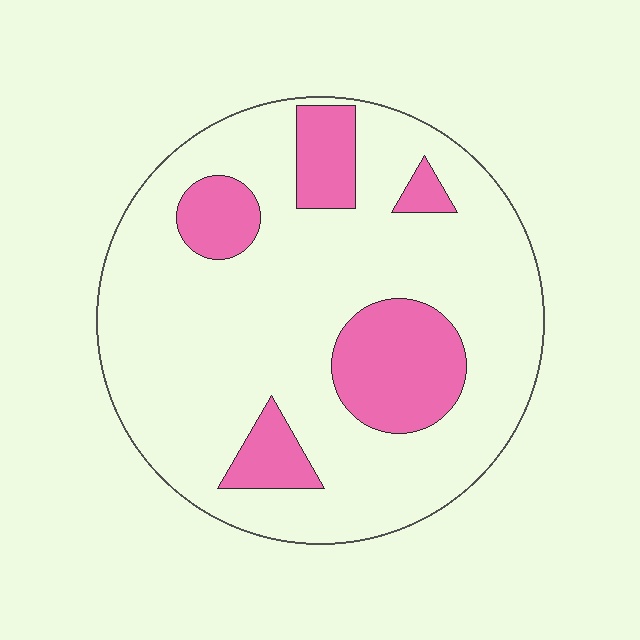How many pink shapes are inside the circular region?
5.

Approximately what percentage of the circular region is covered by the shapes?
Approximately 20%.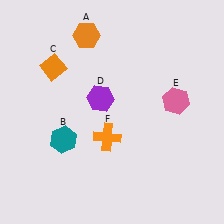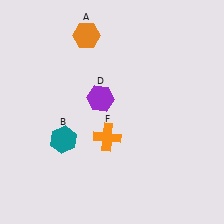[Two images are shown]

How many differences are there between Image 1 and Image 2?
There are 2 differences between the two images.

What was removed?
The orange diamond (C), the pink hexagon (E) were removed in Image 2.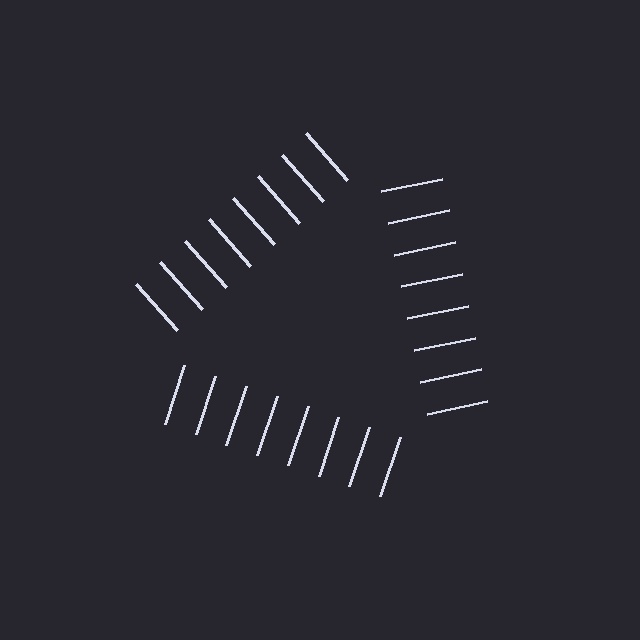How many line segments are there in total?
24 — 8 along each of the 3 edges.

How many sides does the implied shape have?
3 sides — the line-ends trace a triangle.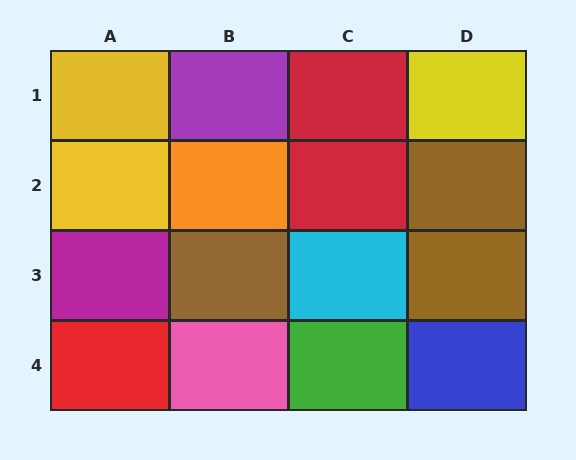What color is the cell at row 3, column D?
Brown.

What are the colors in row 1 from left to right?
Yellow, purple, red, yellow.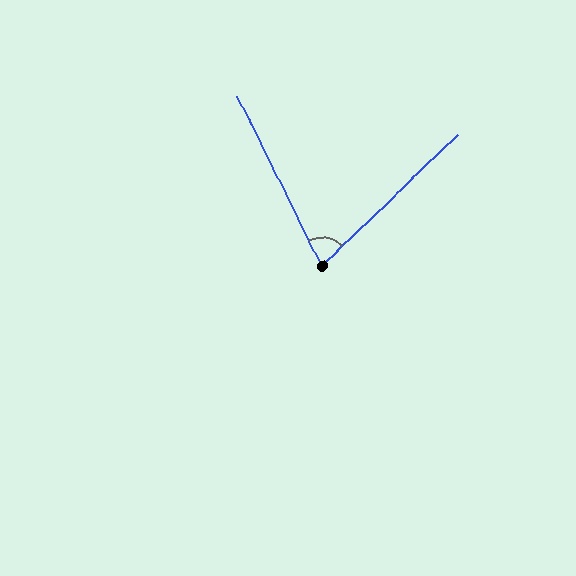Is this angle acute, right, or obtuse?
It is acute.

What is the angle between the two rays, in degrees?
Approximately 72 degrees.